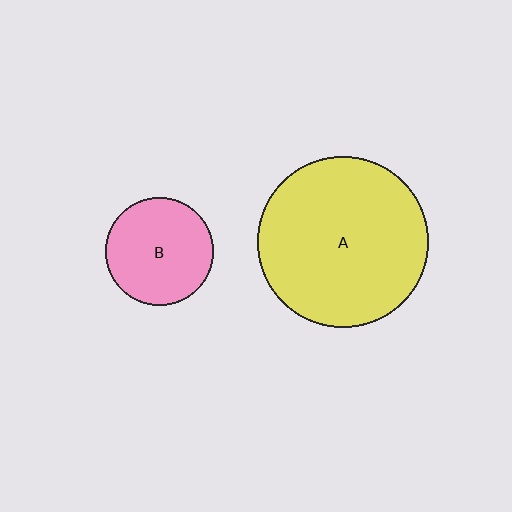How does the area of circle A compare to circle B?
Approximately 2.5 times.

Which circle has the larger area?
Circle A (yellow).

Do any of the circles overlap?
No, none of the circles overlap.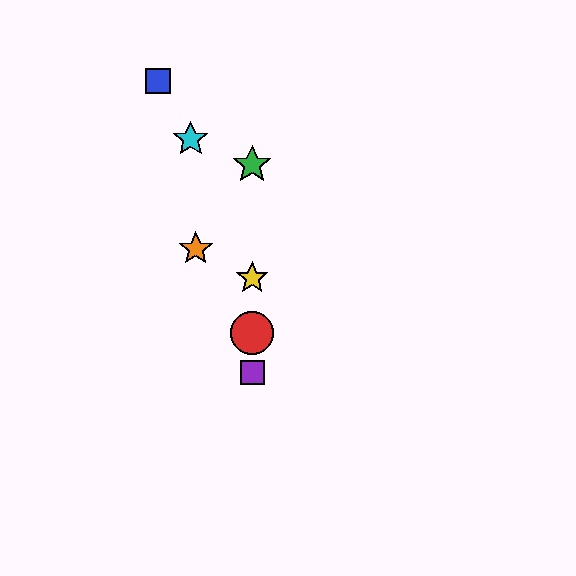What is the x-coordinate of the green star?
The green star is at x≈252.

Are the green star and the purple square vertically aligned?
Yes, both are at x≈252.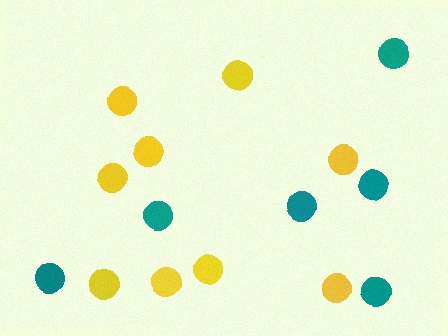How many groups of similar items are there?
There are 2 groups: one group of yellow circles (9) and one group of teal circles (6).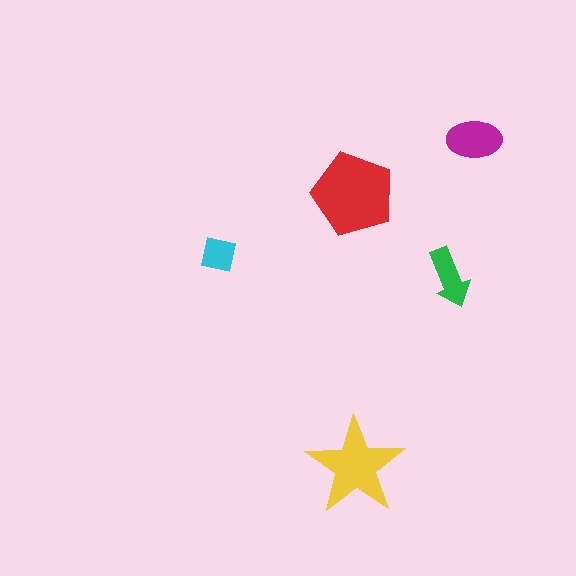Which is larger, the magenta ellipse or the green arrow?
The magenta ellipse.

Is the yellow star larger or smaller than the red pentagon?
Smaller.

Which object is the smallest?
The cyan square.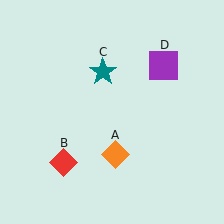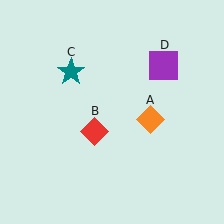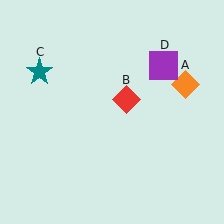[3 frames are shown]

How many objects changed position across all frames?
3 objects changed position: orange diamond (object A), red diamond (object B), teal star (object C).